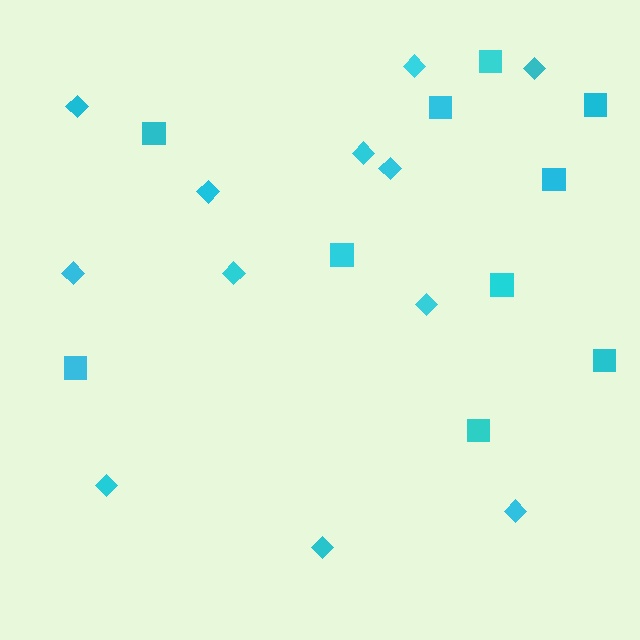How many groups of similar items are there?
There are 2 groups: one group of squares (10) and one group of diamonds (12).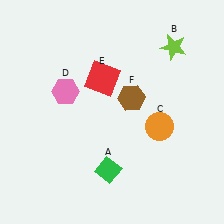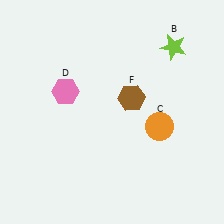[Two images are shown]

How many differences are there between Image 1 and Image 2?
There are 2 differences between the two images.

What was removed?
The red square (E), the green diamond (A) were removed in Image 2.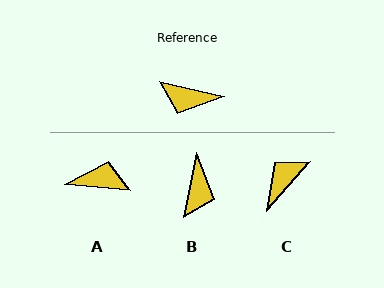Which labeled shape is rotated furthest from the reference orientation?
A, about 173 degrees away.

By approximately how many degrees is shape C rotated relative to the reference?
Approximately 118 degrees clockwise.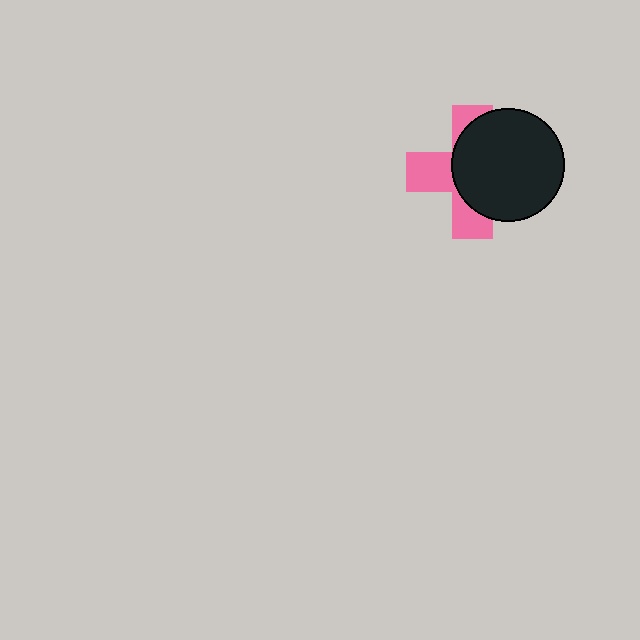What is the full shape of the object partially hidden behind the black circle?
The partially hidden object is a pink cross.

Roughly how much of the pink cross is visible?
A small part of it is visible (roughly 43%).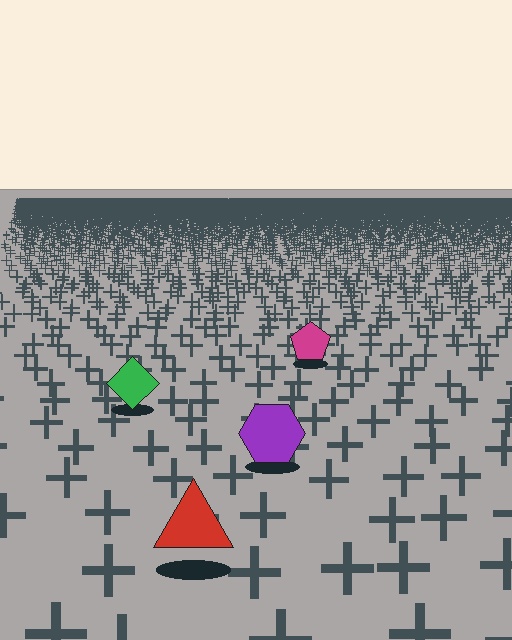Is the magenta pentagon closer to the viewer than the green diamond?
No. The green diamond is closer — you can tell from the texture gradient: the ground texture is coarser near it.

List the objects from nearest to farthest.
From nearest to farthest: the red triangle, the purple hexagon, the green diamond, the magenta pentagon.